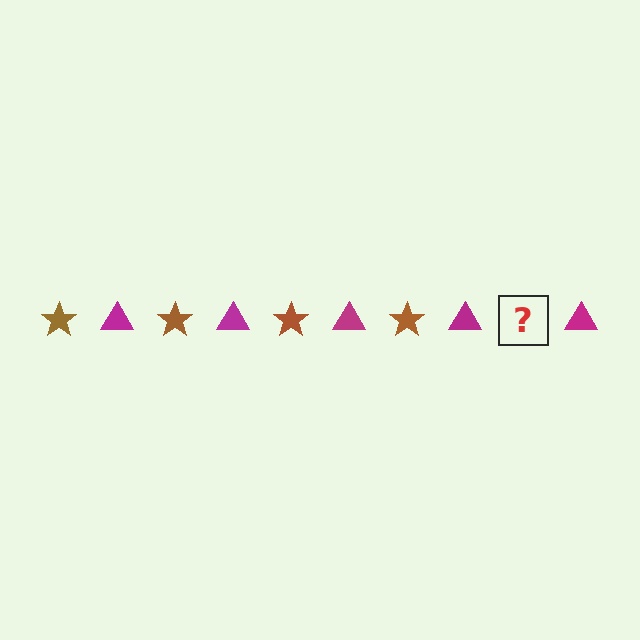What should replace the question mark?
The question mark should be replaced with a brown star.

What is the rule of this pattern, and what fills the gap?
The rule is that the pattern alternates between brown star and magenta triangle. The gap should be filled with a brown star.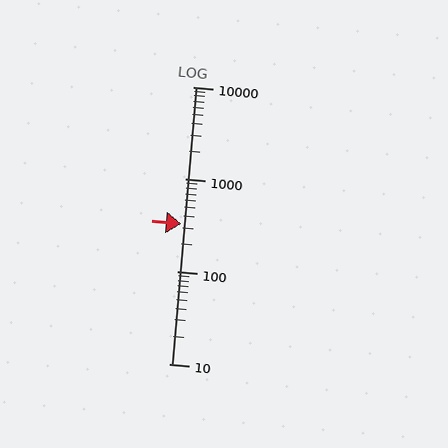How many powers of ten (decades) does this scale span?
The scale spans 3 decades, from 10 to 10000.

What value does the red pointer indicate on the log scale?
The pointer indicates approximately 330.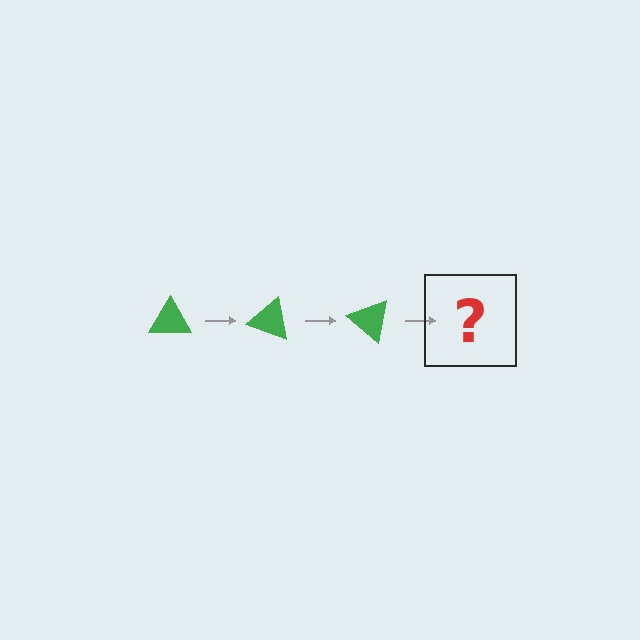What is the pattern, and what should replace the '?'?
The pattern is that the triangle rotates 20 degrees each step. The '?' should be a green triangle rotated 60 degrees.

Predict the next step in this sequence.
The next step is a green triangle rotated 60 degrees.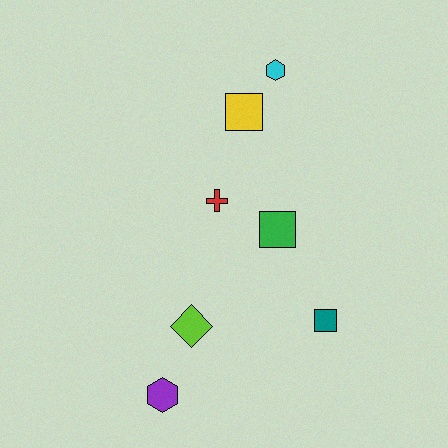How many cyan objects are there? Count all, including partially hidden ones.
There is 1 cyan object.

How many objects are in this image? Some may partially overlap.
There are 7 objects.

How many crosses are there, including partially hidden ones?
There is 1 cross.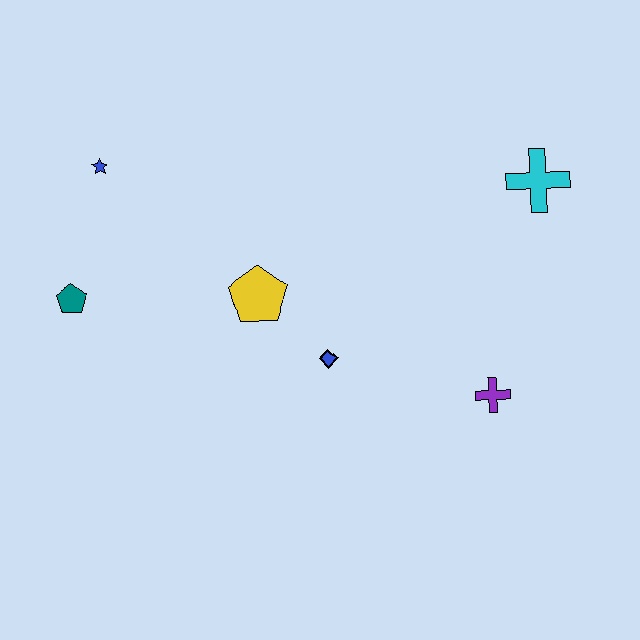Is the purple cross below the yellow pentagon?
Yes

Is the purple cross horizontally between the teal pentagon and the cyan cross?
Yes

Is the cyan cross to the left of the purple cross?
No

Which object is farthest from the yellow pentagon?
The cyan cross is farthest from the yellow pentagon.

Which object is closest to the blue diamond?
The yellow pentagon is closest to the blue diamond.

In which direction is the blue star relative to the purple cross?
The blue star is to the left of the purple cross.